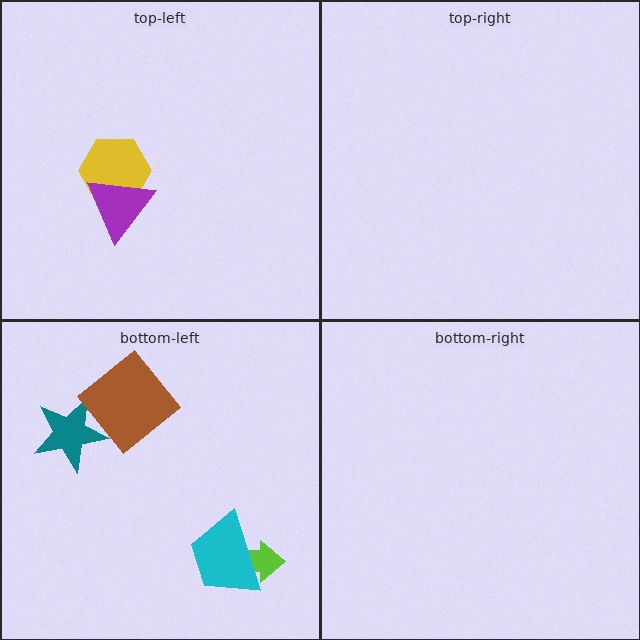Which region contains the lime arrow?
The bottom-left region.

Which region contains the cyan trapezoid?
The bottom-left region.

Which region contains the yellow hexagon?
The top-left region.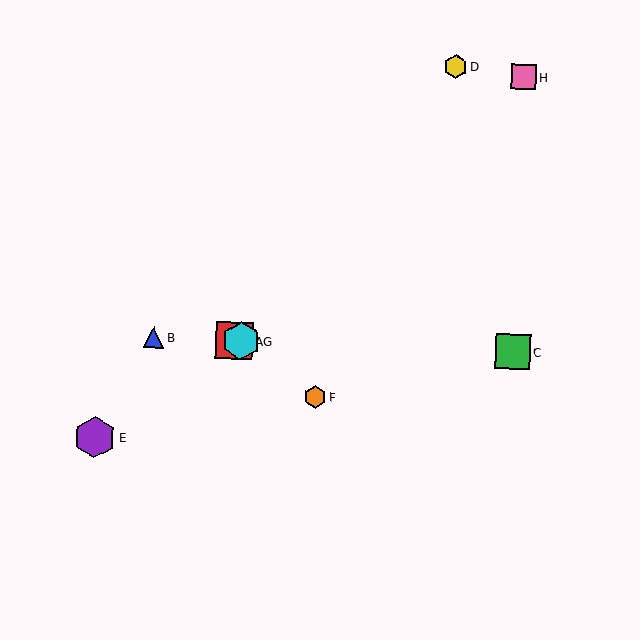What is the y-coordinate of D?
Object D is at y≈67.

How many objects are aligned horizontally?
4 objects (A, B, C, G) are aligned horizontally.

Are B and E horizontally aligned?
No, B is at y≈337 and E is at y≈437.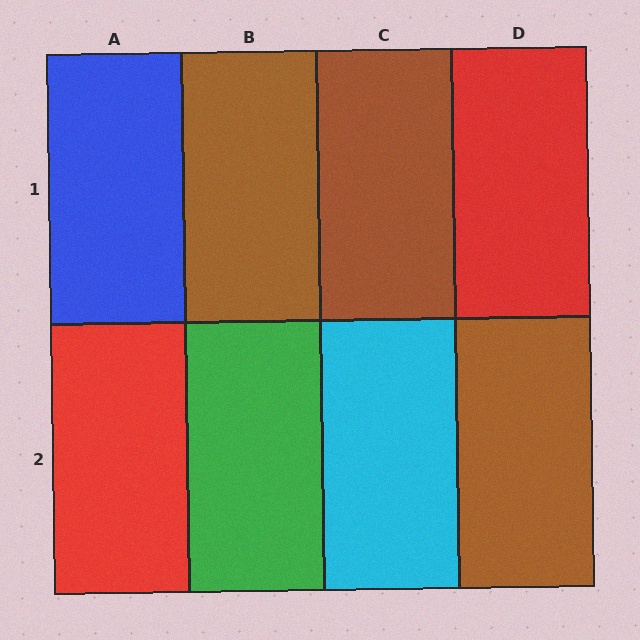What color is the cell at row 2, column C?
Cyan.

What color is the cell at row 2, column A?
Red.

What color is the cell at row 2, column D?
Brown.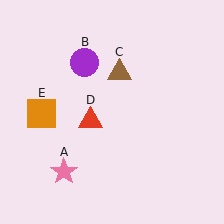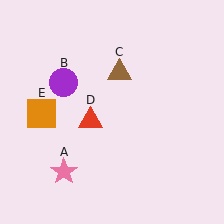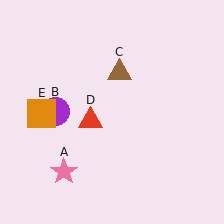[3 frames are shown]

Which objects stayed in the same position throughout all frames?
Pink star (object A) and brown triangle (object C) and red triangle (object D) and orange square (object E) remained stationary.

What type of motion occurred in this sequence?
The purple circle (object B) rotated counterclockwise around the center of the scene.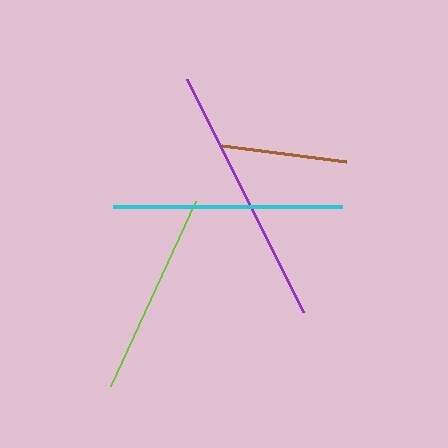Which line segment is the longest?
The purple line is the longest at approximately 261 pixels.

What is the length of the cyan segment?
The cyan segment is approximately 229 pixels long.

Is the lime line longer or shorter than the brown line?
The lime line is longer than the brown line.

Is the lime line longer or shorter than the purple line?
The purple line is longer than the lime line.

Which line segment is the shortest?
The brown line is the shortest at approximately 125 pixels.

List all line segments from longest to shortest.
From longest to shortest: purple, cyan, lime, brown.